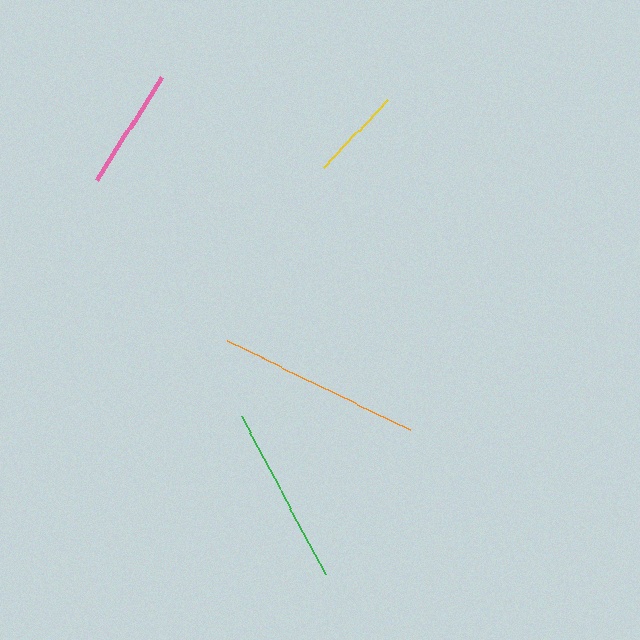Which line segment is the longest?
The orange line is the longest at approximately 203 pixels.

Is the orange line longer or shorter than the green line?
The orange line is longer than the green line.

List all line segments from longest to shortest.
From longest to shortest: orange, green, pink, yellow.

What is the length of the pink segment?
The pink segment is approximately 122 pixels long.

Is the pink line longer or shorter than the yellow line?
The pink line is longer than the yellow line.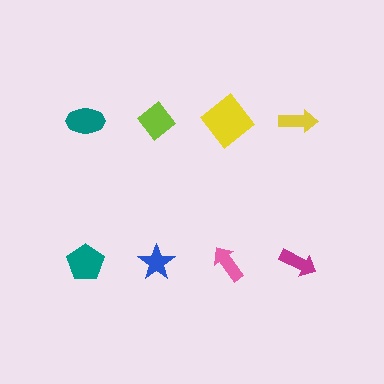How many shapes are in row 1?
4 shapes.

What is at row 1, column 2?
A lime diamond.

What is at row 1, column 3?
A yellow diamond.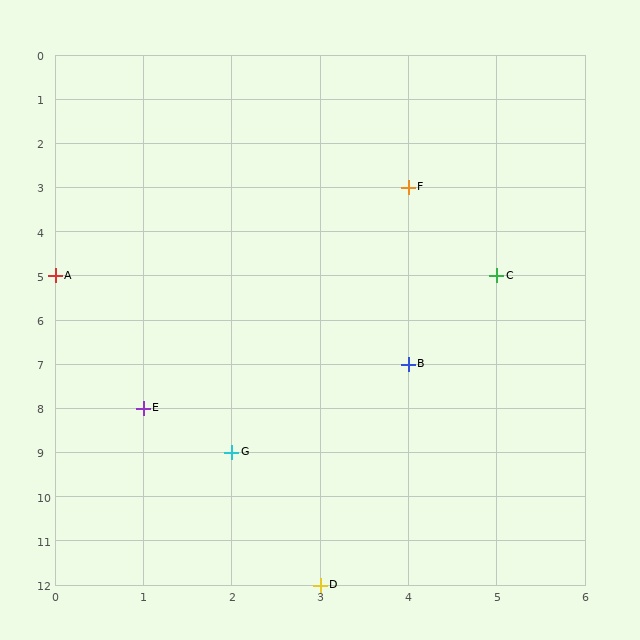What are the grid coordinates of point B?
Point B is at grid coordinates (4, 7).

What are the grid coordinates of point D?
Point D is at grid coordinates (3, 12).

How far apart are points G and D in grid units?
Points G and D are 1 column and 3 rows apart (about 3.2 grid units diagonally).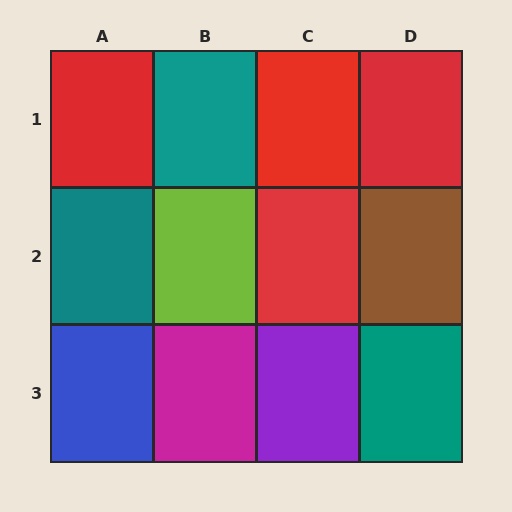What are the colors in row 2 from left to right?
Teal, lime, red, brown.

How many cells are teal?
3 cells are teal.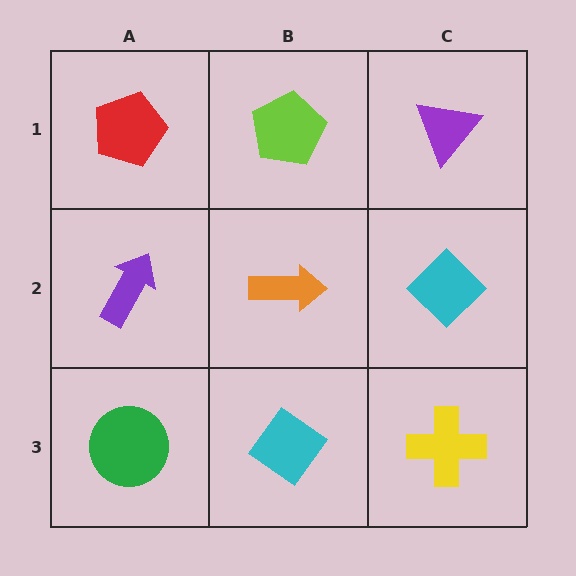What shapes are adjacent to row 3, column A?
A purple arrow (row 2, column A), a cyan diamond (row 3, column B).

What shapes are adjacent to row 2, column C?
A purple triangle (row 1, column C), a yellow cross (row 3, column C), an orange arrow (row 2, column B).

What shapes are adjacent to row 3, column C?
A cyan diamond (row 2, column C), a cyan diamond (row 3, column B).